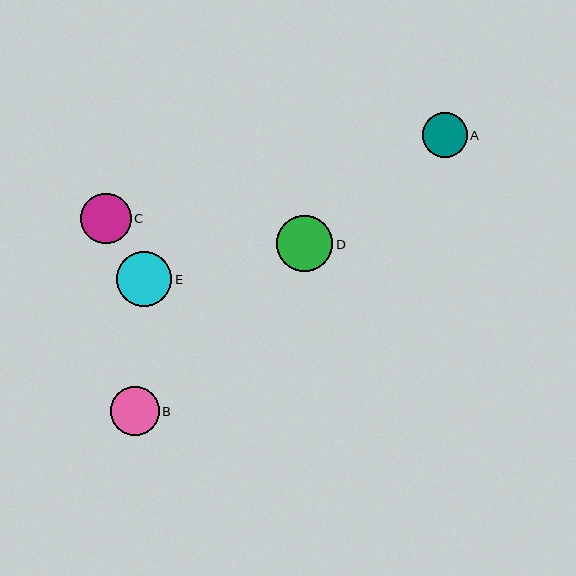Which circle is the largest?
Circle D is the largest with a size of approximately 56 pixels.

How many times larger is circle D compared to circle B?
Circle D is approximately 1.2 times the size of circle B.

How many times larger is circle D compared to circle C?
Circle D is approximately 1.1 times the size of circle C.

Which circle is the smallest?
Circle A is the smallest with a size of approximately 45 pixels.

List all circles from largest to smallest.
From largest to smallest: D, E, C, B, A.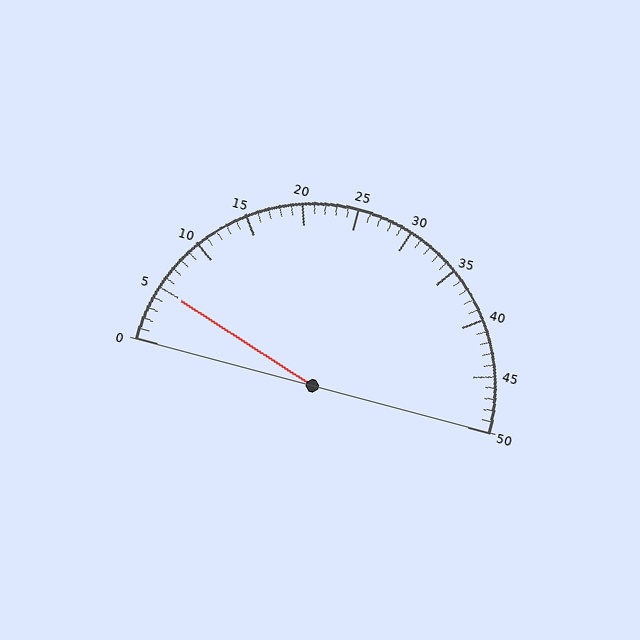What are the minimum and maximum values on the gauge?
The gauge ranges from 0 to 50.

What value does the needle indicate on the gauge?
The needle indicates approximately 5.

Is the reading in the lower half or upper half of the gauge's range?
The reading is in the lower half of the range (0 to 50).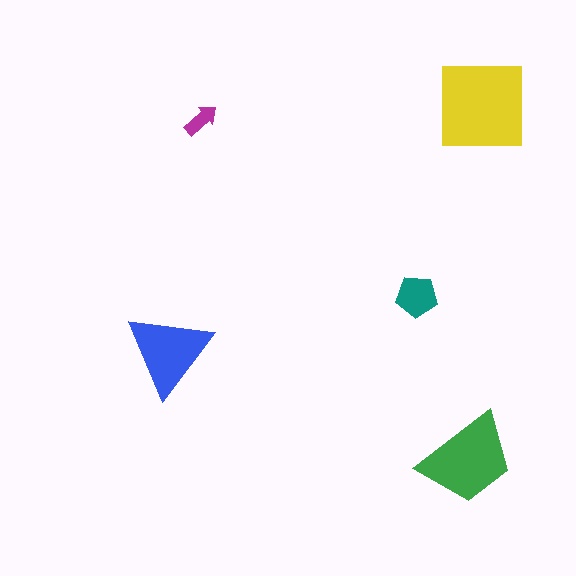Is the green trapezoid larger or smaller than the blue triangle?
Larger.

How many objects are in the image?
There are 5 objects in the image.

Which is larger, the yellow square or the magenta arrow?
The yellow square.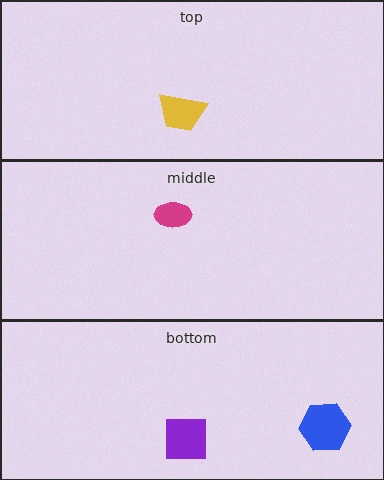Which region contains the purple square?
The bottom region.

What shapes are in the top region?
The yellow trapezoid.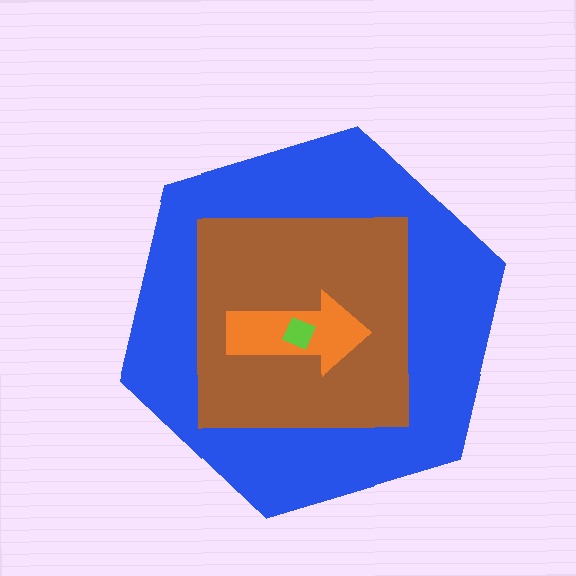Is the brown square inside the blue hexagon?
Yes.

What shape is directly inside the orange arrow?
The lime diamond.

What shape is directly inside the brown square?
The orange arrow.